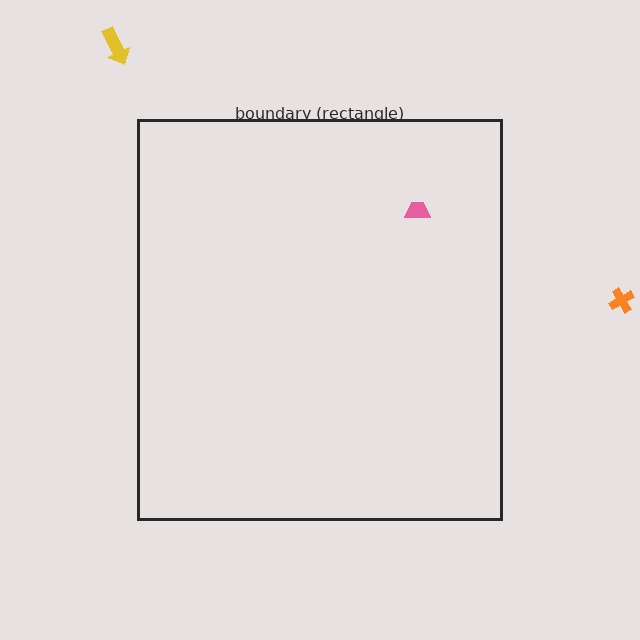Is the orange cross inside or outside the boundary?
Outside.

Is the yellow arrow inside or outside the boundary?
Outside.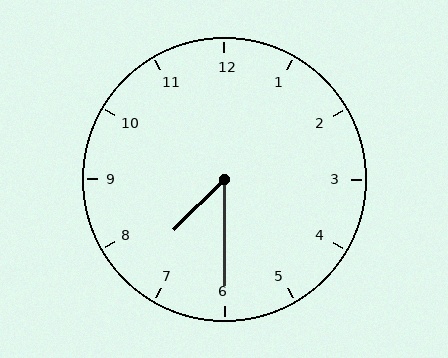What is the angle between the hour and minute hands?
Approximately 45 degrees.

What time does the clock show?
7:30.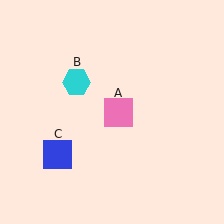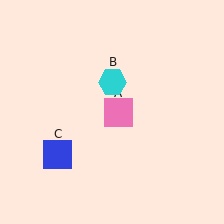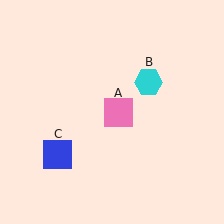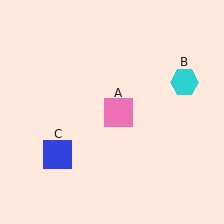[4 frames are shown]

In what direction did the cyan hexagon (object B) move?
The cyan hexagon (object B) moved right.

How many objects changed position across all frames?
1 object changed position: cyan hexagon (object B).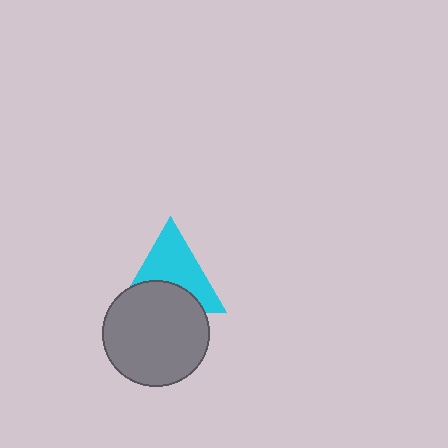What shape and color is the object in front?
The object in front is a gray circle.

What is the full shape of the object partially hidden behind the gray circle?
The partially hidden object is a cyan triangle.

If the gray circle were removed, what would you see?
You would see the complete cyan triangle.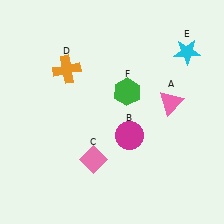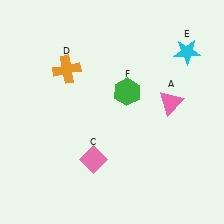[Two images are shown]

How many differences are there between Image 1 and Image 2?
There is 1 difference between the two images.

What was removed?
The magenta circle (B) was removed in Image 2.